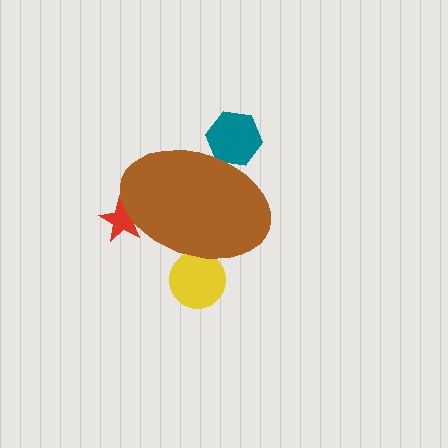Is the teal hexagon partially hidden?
Yes, the teal hexagon is partially hidden behind the brown ellipse.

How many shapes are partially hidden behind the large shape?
3 shapes are partially hidden.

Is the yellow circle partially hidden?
Yes, the yellow circle is partially hidden behind the brown ellipse.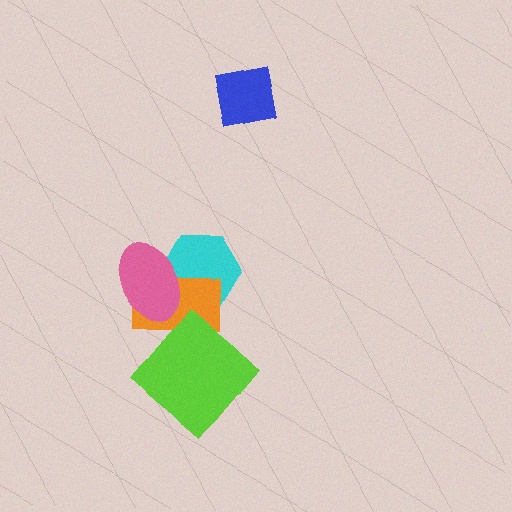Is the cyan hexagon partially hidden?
Yes, it is partially covered by another shape.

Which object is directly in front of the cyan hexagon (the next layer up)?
The orange rectangle is directly in front of the cyan hexagon.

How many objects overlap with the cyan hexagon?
2 objects overlap with the cyan hexagon.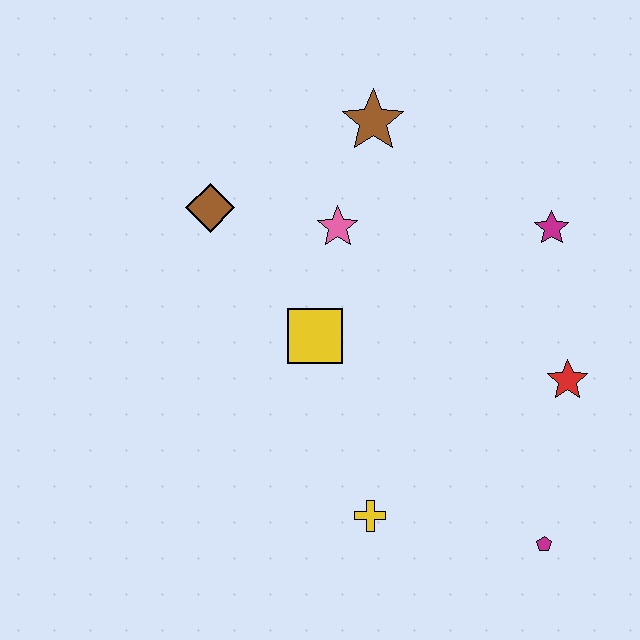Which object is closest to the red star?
The magenta star is closest to the red star.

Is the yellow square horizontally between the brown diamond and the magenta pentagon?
Yes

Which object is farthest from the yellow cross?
The brown star is farthest from the yellow cross.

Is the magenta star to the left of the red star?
Yes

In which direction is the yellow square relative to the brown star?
The yellow square is below the brown star.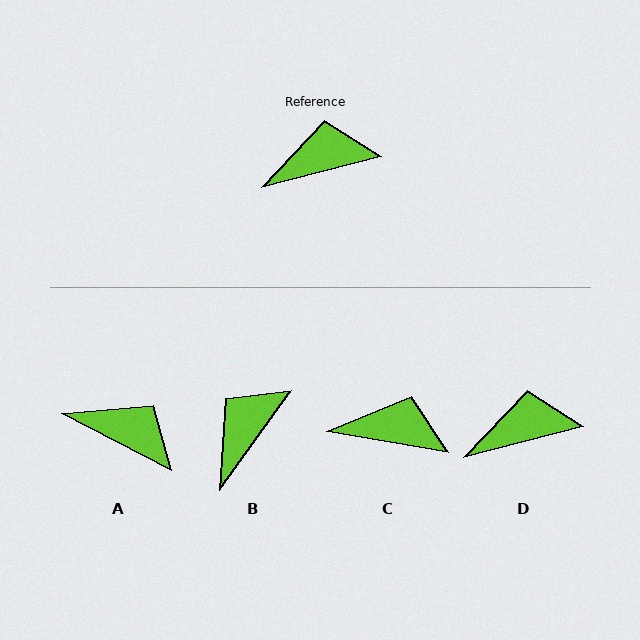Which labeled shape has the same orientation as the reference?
D.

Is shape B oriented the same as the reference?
No, it is off by about 40 degrees.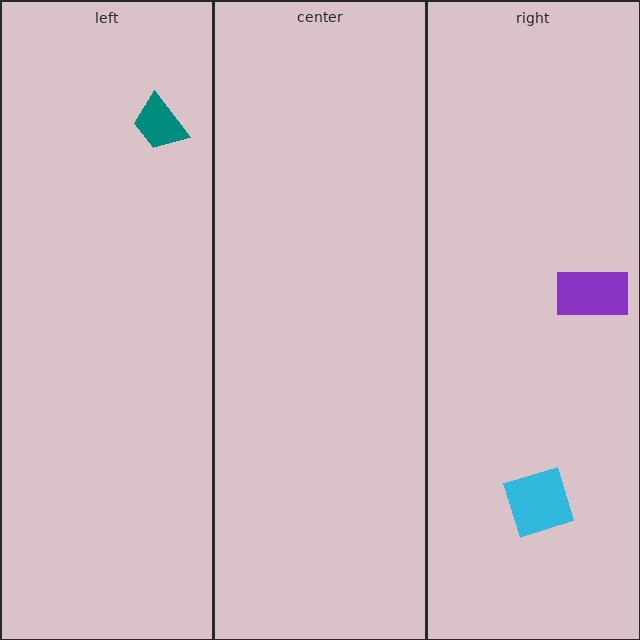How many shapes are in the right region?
2.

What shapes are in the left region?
The teal trapezoid.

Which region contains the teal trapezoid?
The left region.